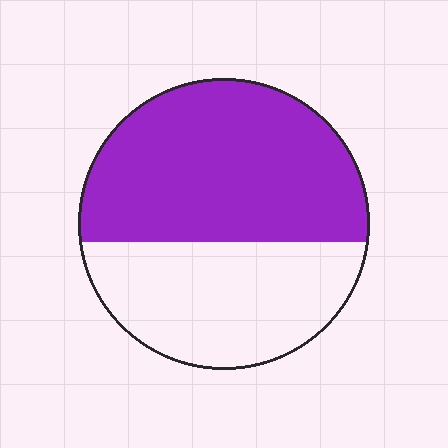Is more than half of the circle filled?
Yes.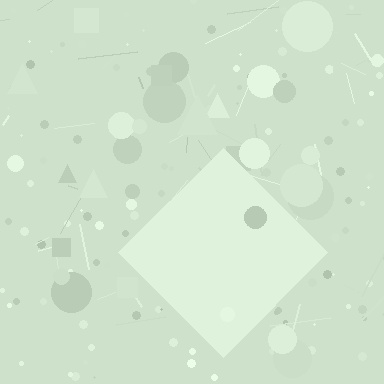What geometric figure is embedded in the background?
A diamond is embedded in the background.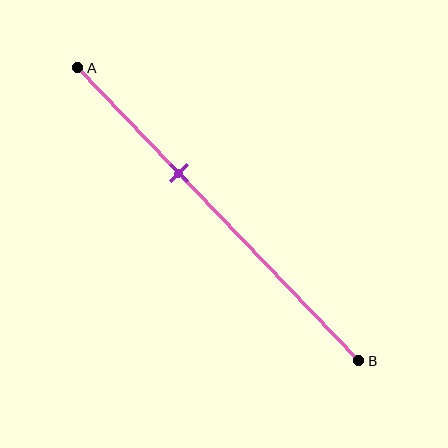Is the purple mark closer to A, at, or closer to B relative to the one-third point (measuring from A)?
The purple mark is approximately at the one-third point of segment AB.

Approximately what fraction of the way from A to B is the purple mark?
The purple mark is approximately 35% of the way from A to B.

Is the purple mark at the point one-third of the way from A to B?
Yes, the mark is approximately at the one-third point.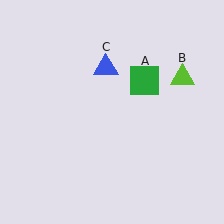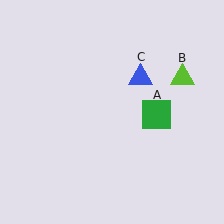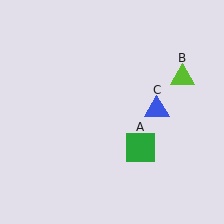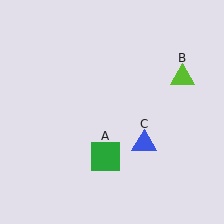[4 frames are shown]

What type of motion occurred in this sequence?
The green square (object A), blue triangle (object C) rotated clockwise around the center of the scene.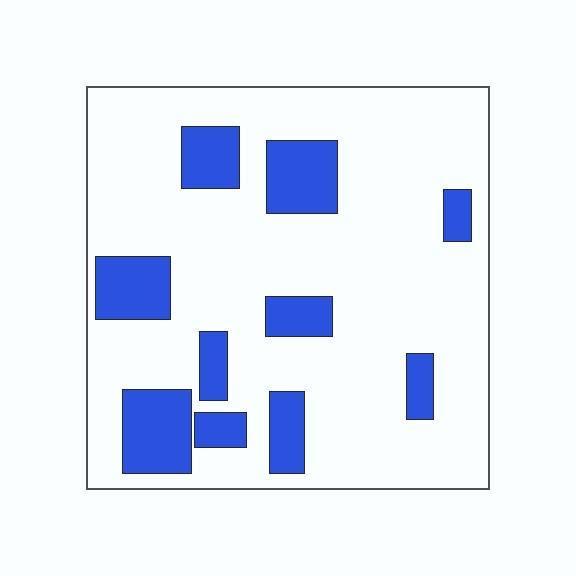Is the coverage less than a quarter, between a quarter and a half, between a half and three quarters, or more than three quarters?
Less than a quarter.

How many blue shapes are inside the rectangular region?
10.